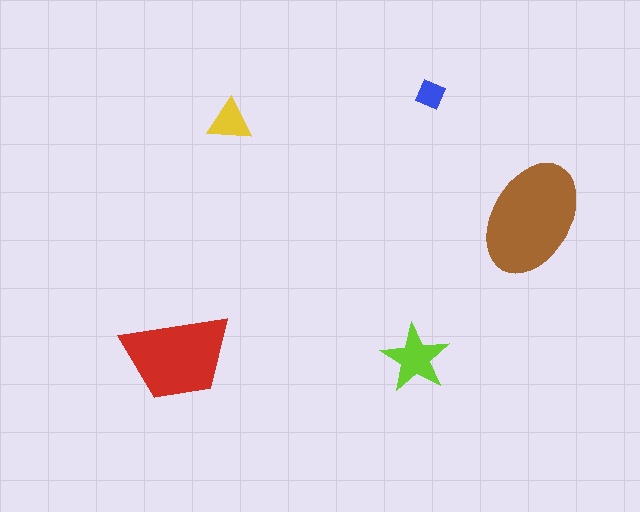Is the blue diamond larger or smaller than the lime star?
Smaller.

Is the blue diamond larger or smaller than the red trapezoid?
Smaller.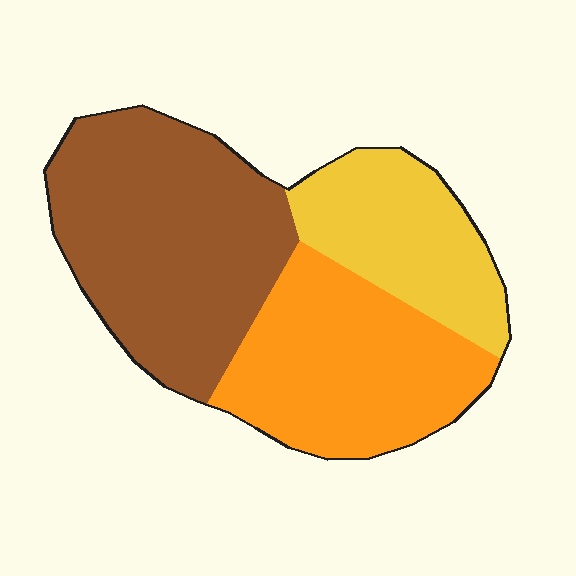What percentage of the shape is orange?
Orange takes up about one third (1/3) of the shape.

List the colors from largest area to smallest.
From largest to smallest: brown, orange, yellow.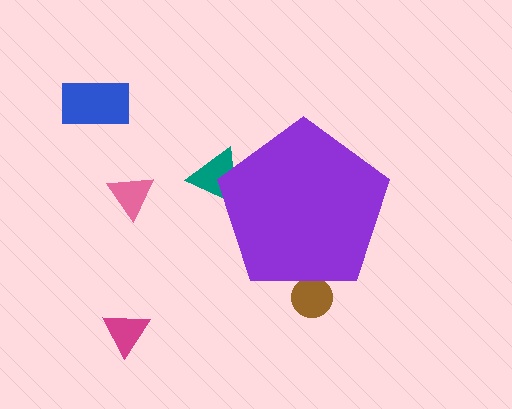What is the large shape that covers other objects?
A purple pentagon.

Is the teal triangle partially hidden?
Yes, the teal triangle is partially hidden behind the purple pentagon.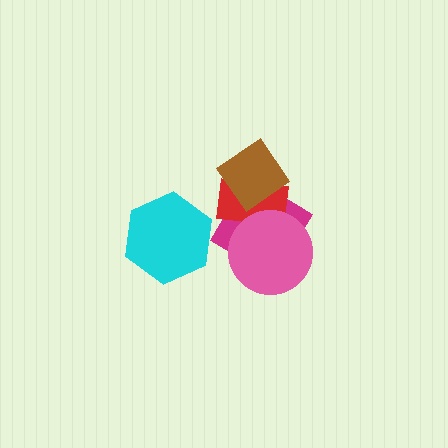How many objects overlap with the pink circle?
2 objects overlap with the pink circle.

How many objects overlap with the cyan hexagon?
0 objects overlap with the cyan hexagon.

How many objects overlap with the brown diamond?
2 objects overlap with the brown diamond.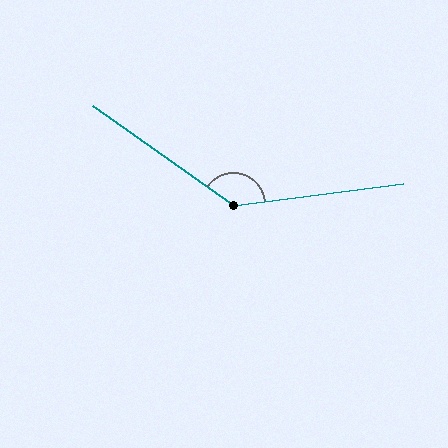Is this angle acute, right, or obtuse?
It is obtuse.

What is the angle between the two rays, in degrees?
Approximately 138 degrees.